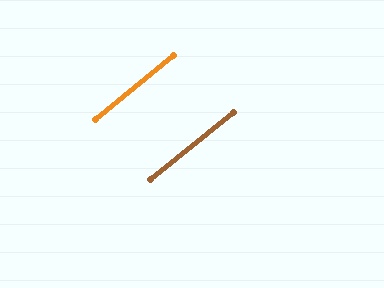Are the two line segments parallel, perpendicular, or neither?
Parallel — their directions differ by only 0.6°.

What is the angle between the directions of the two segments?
Approximately 1 degree.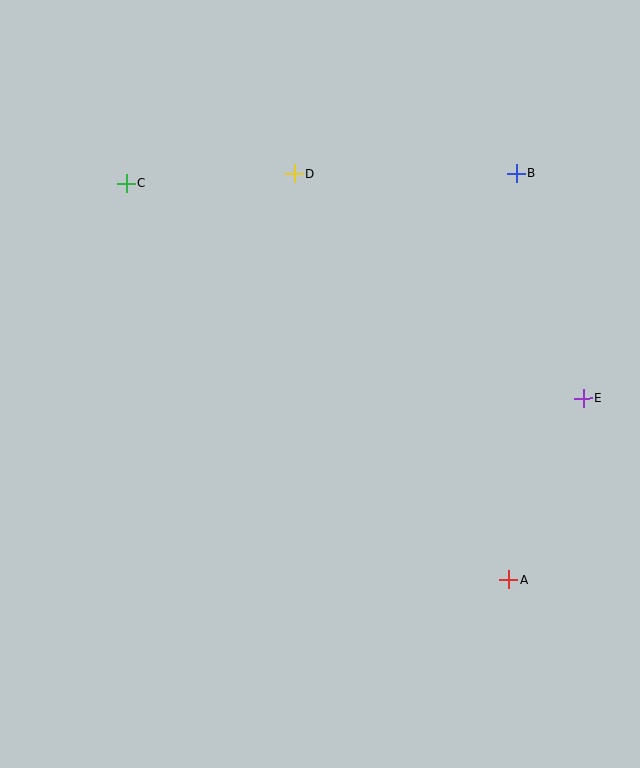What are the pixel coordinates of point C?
Point C is at (127, 183).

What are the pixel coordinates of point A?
Point A is at (508, 580).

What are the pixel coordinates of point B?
Point B is at (516, 173).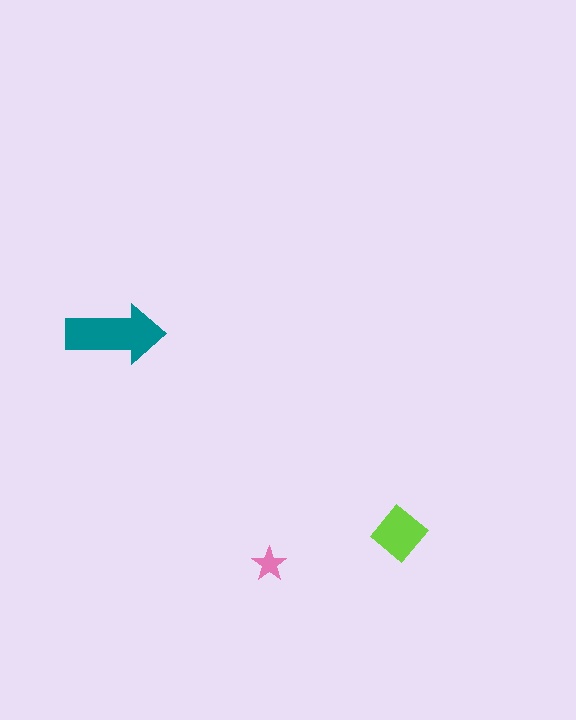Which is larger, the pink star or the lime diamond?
The lime diamond.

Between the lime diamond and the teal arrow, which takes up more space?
The teal arrow.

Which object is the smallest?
The pink star.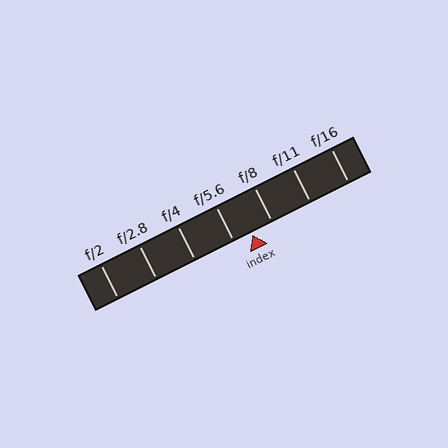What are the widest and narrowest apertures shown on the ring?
The widest aperture shown is f/2 and the narrowest is f/16.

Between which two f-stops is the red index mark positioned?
The index mark is between f/5.6 and f/8.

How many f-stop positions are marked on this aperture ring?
There are 7 f-stop positions marked.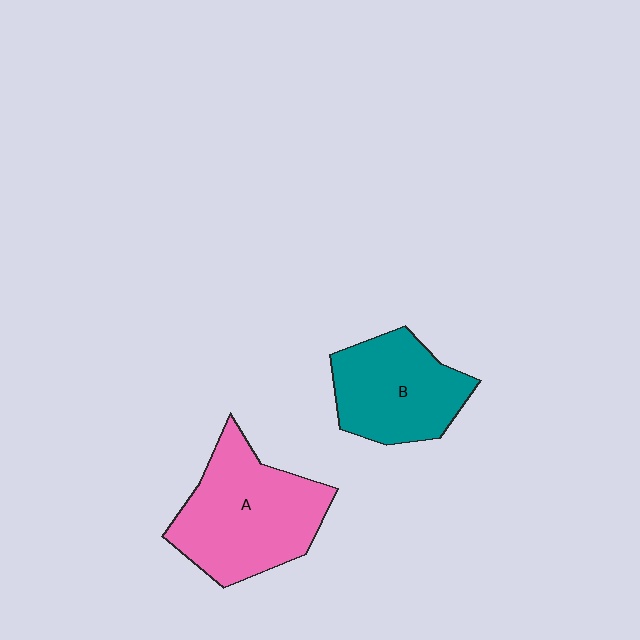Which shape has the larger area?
Shape A (pink).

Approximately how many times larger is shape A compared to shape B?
Approximately 1.3 times.